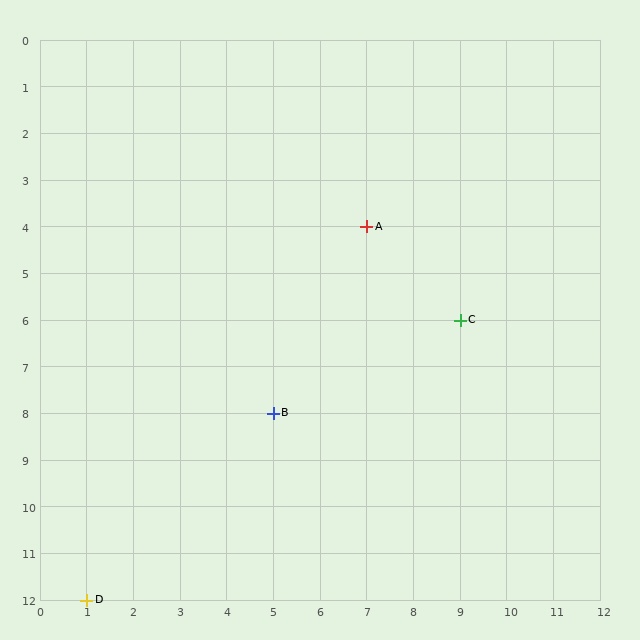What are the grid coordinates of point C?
Point C is at grid coordinates (9, 6).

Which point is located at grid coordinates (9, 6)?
Point C is at (9, 6).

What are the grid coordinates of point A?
Point A is at grid coordinates (7, 4).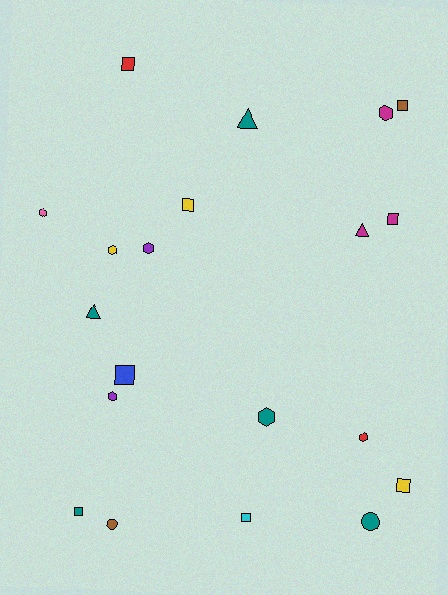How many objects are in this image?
There are 20 objects.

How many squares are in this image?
There are 8 squares.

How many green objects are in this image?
There are no green objects.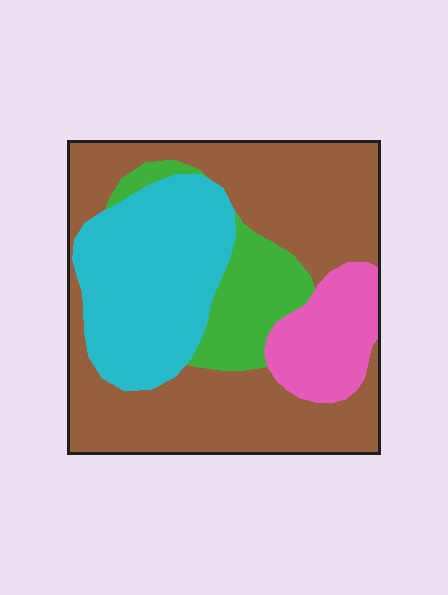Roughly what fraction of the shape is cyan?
Cyan covers 26% of the shape.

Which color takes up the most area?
Brown, at roughly 50%.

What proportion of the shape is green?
Green takes up about one eighth (1/8) of the shape.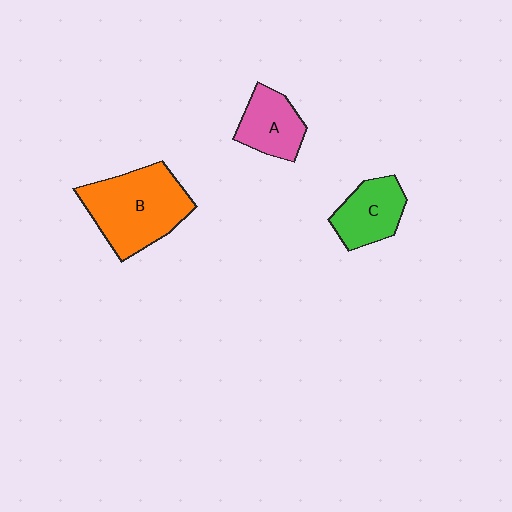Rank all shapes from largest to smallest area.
From largest to smallest: B (orange), C (green), A (pink).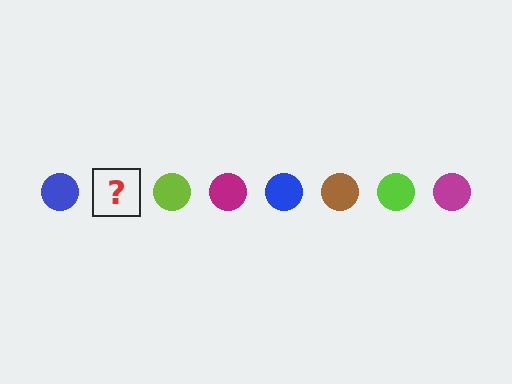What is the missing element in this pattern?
The missing element is a brown circle.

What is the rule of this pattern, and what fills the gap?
The rule is that the pattern cycles through blue, brown, lime, magenta circles. The gap should be filled with a brown circle.